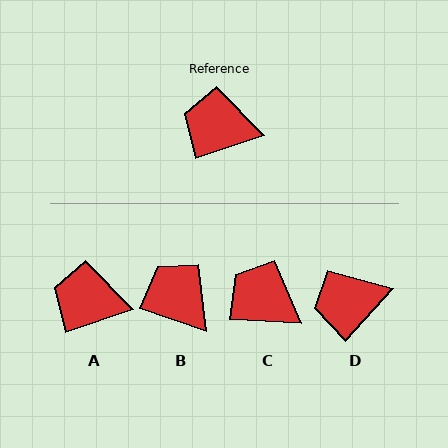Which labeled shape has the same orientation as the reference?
A.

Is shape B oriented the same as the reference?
No, it is off by about 37 degrees.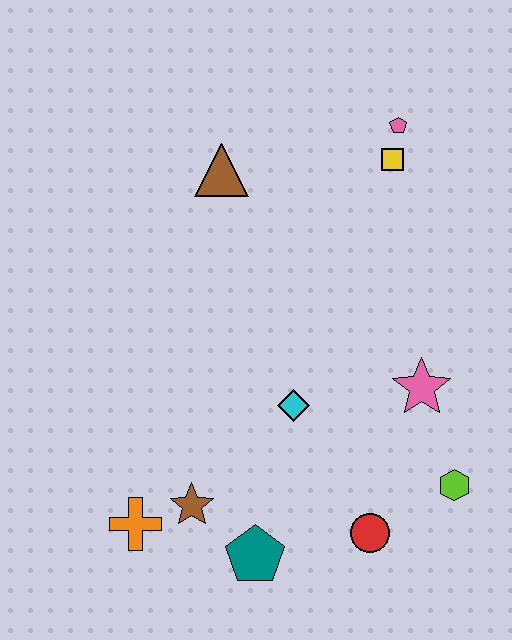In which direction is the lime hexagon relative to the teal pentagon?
The lime hexagon is to the right of the teal pentagon.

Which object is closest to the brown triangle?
The yellow square is closest to the brown triangle.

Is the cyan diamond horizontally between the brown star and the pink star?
Yes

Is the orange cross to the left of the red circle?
Yes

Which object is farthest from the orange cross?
The pink pentagon is farthest from the orange cross.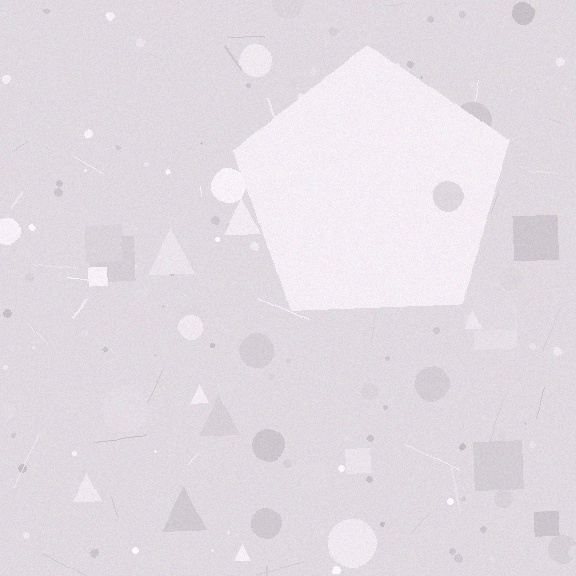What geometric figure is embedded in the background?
A pentagon is embedded in the background.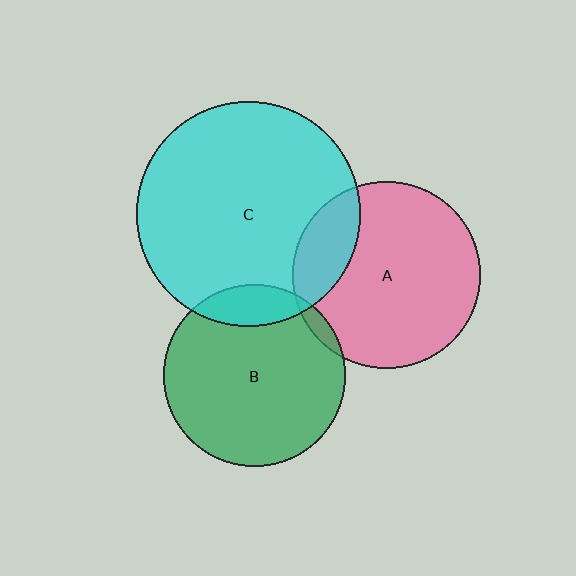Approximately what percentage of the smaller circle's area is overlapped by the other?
Approximately 20%.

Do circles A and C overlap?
Yes.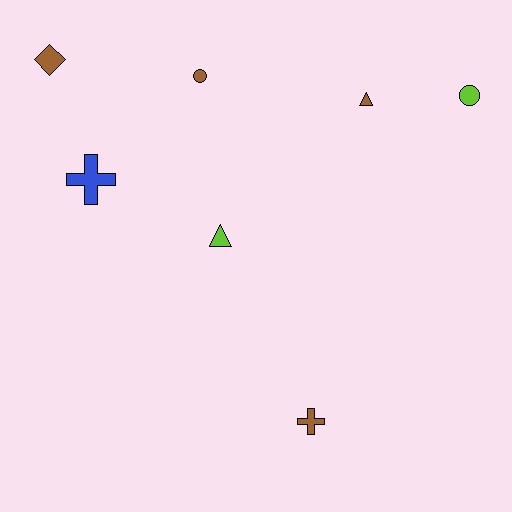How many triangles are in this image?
There are 2 triangles.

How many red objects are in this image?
There are no red objects.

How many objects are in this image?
There are 7 objects.